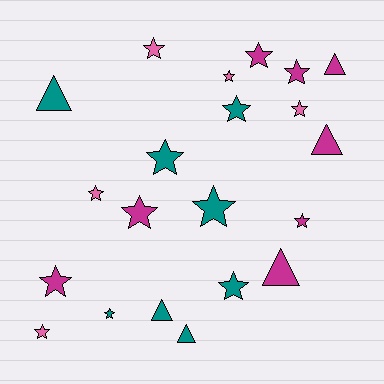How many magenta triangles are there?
There are 3 magenta triangles.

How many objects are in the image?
There are 21 objects.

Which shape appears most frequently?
Star, with 15 objects.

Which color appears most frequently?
Teal, with 8 objects.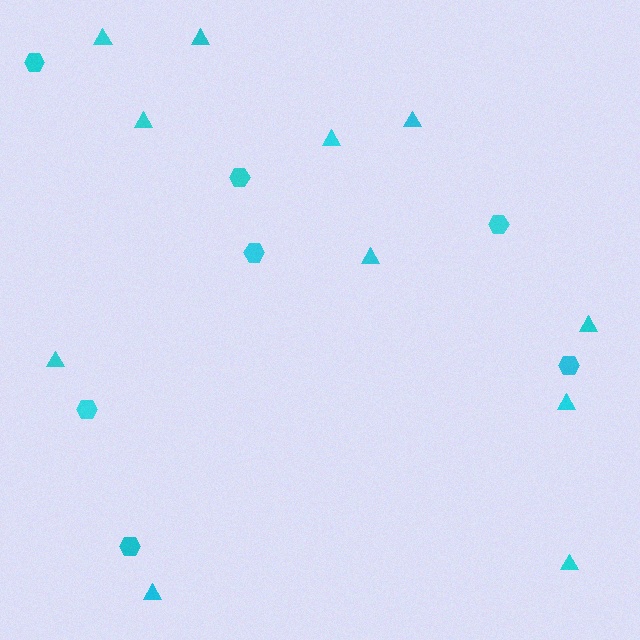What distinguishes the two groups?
There are 2 groups: one group of hexagons (7) and one group of triangles (11).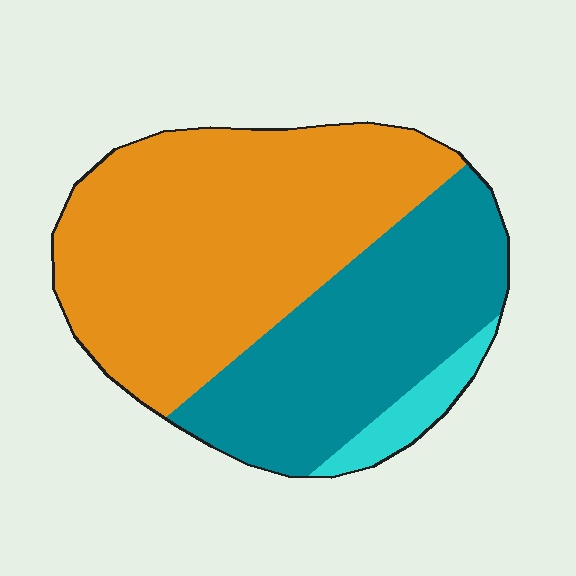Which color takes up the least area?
Cyan, at roughly 5%.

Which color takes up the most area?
Orange, at roughly 55%.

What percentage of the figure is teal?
Teal takes up between a quarter and a half of the figure.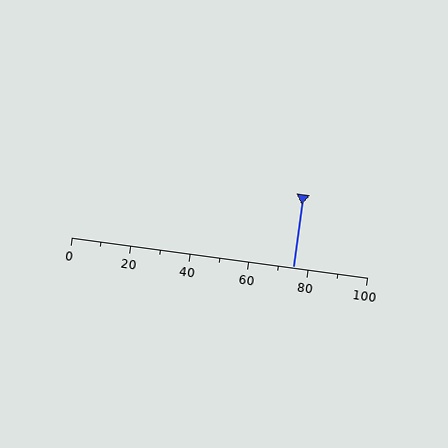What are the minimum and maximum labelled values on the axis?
The axis runs from 0 to 100.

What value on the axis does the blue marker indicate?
The marker indicates approximately 75.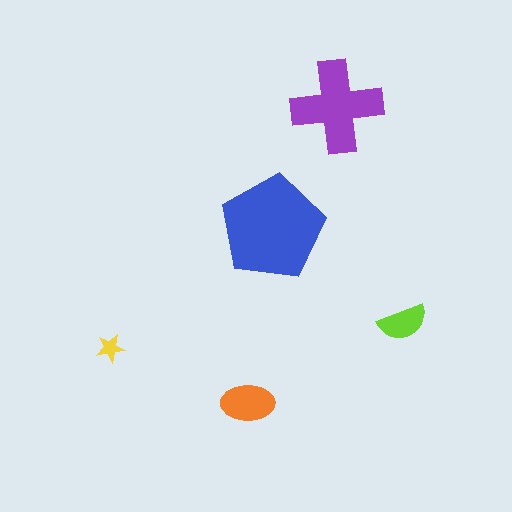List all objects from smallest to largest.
The yellow star, the lime semicircle, the orange ellipse, the purple cross, the blue pentagon.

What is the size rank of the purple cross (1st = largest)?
2nd.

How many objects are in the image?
There are 5 objects in the image.